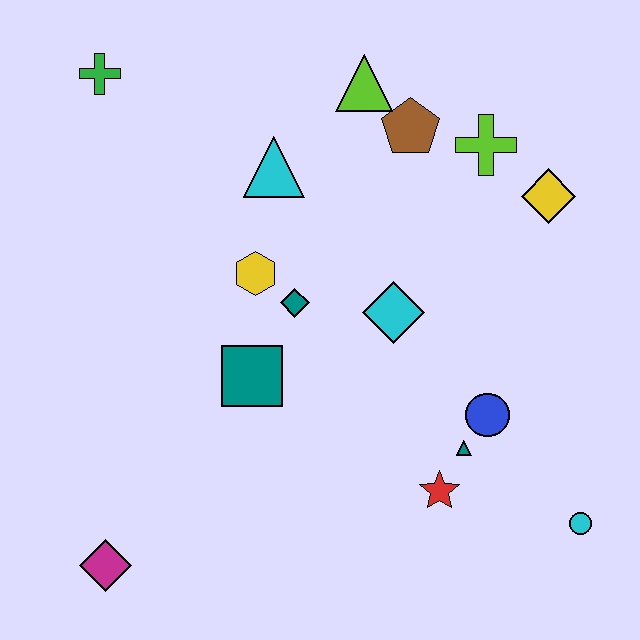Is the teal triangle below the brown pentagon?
Yes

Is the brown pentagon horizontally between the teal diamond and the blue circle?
Yes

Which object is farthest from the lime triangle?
The magenta diamond is farthest from the lime triangle.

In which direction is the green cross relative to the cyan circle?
The green cross is to the left of the cyan circle.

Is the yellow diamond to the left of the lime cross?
No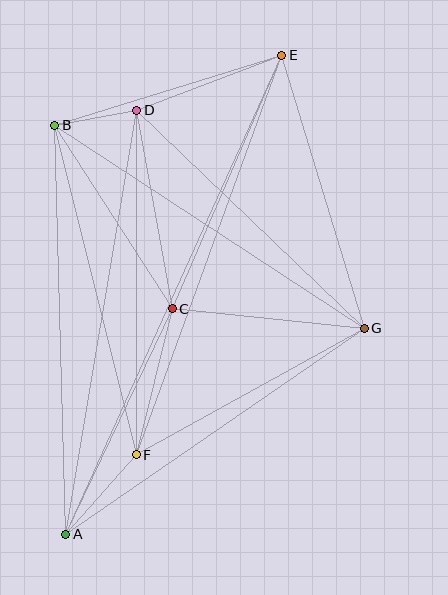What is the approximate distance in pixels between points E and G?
The distance between E and G is approximately 285 pixels.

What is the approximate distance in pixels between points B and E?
The distance between B and E is approximately 238 pixels.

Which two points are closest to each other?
Points B and D are closest to each other.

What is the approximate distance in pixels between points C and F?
The distance between C and F is approximately 150 pixels.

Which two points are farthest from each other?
Points A and E are farthest from each other.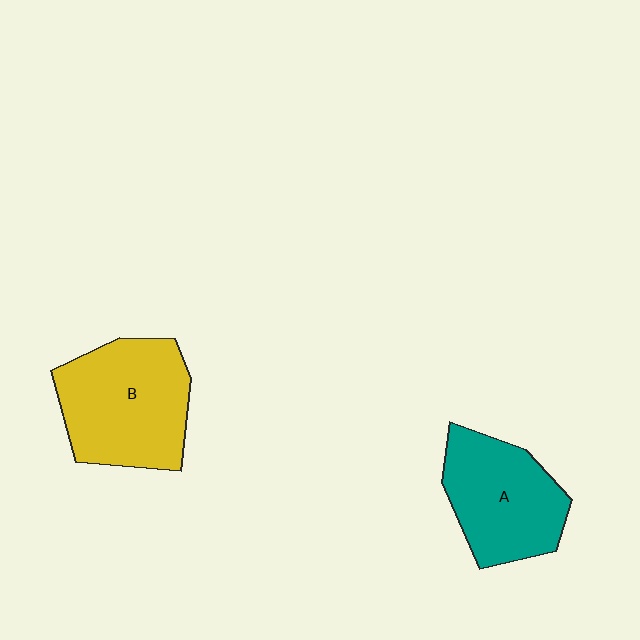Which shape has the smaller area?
Shape A (teal).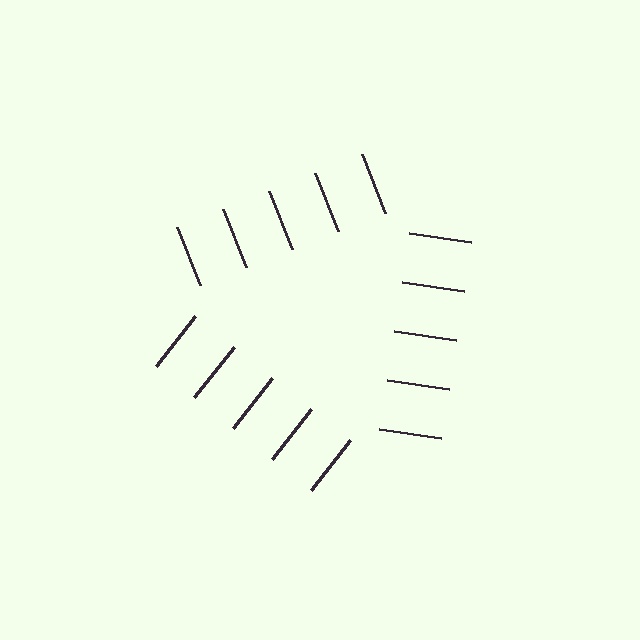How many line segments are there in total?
15 — 5 along each of the 3 edges.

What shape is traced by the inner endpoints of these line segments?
An illusory triangle — the line segments terminate on its edges but no continuous stroke is drawn.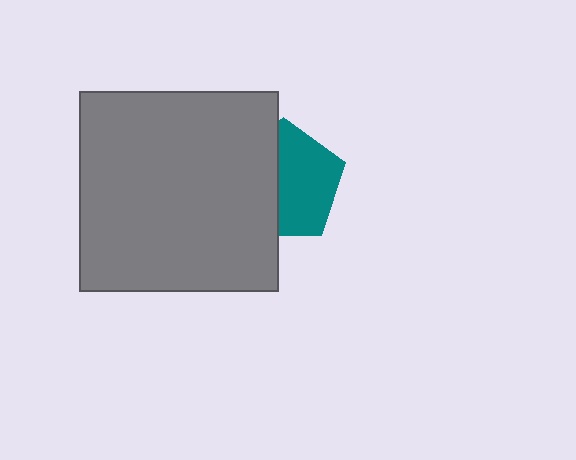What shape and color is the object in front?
The object in front is a gray square.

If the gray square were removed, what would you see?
You would see the complete teal pentagon.